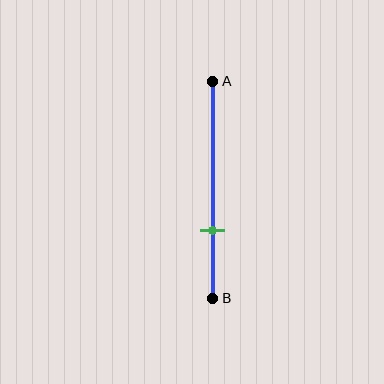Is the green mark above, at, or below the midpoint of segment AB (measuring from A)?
The green mark is below the midpoint of segment AB.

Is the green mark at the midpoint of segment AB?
No, the mark is at about 70% from A, not at the 50% midpoint.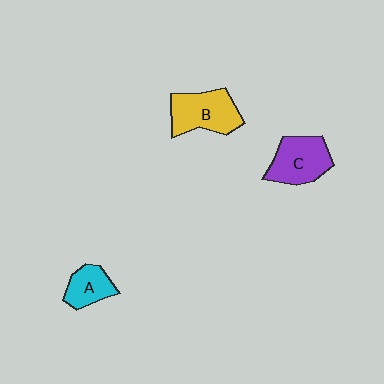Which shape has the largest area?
Shape B (yellow).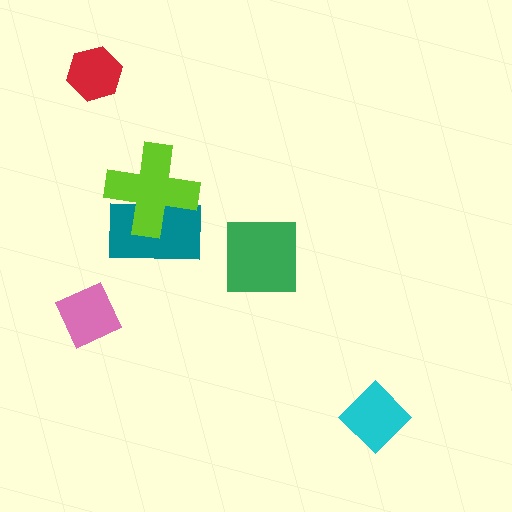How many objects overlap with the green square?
0 objects overlap with the green square.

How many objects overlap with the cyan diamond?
0 objects overlap with the cyan diamond.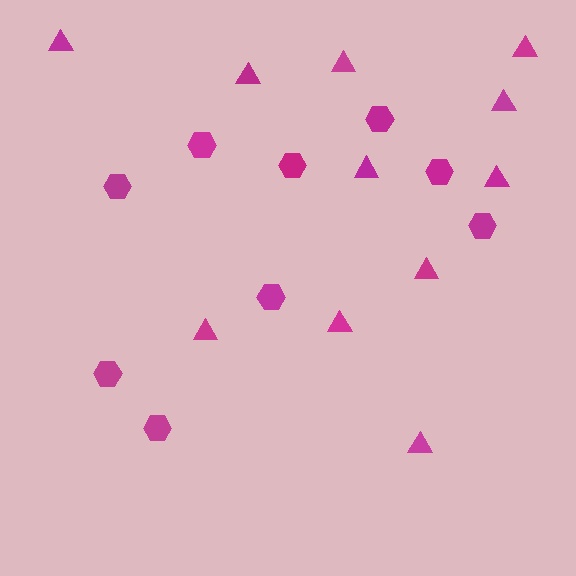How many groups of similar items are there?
There are 2 groups: one group of triangles (11) and one group of hexagons (9).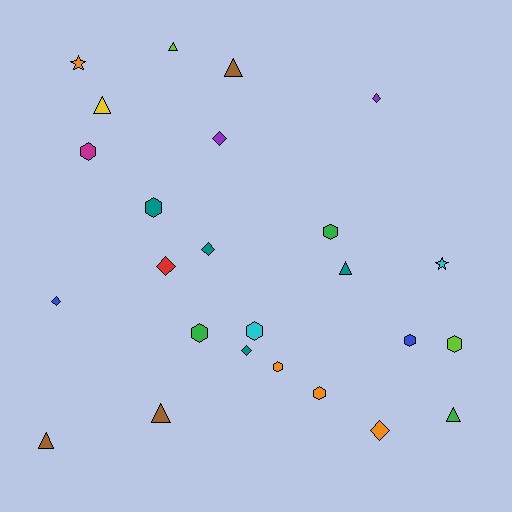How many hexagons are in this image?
There are 9 hexagons.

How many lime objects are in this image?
There are 2 lime objects.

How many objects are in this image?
There are 25 objects.